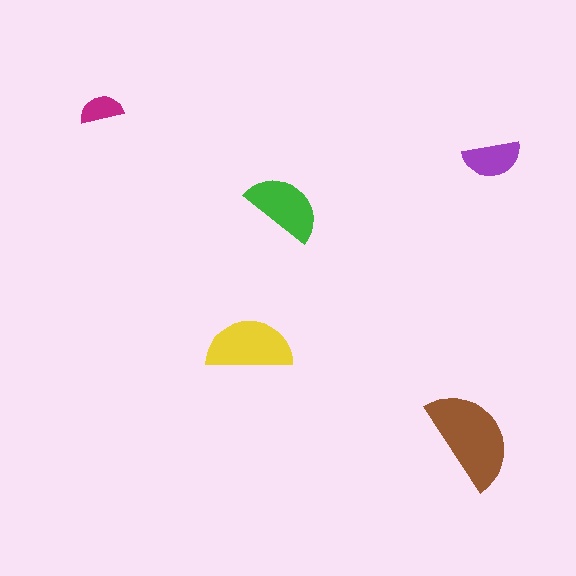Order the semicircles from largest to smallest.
the brown one, the yellow one, the green one, the purple one, the magenta one.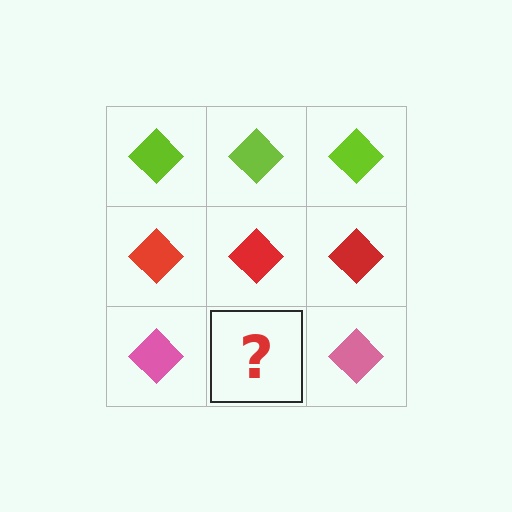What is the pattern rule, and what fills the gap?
The rule is that each row has a consistent color. The gap should be filled with a pink diamond.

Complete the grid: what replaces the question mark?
The question mark should be replaced with a pink diamond.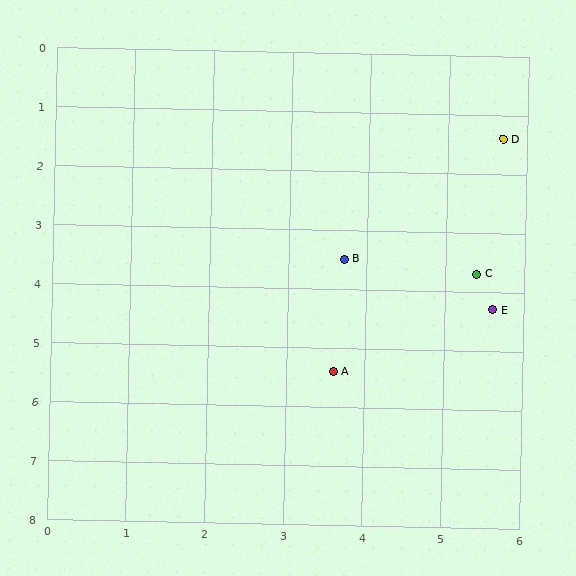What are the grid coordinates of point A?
Point A is at approximately (3.6, 5.4).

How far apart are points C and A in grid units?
Points C and A are about 2.5 grid units apart.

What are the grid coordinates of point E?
Point E is at approximately (5.6, 4.3).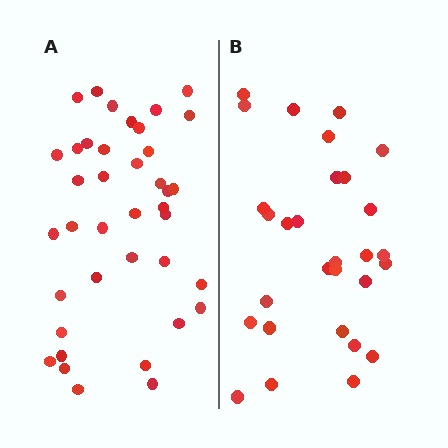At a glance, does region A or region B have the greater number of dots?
Region A (the left region) has more dots.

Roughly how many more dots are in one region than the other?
Region A has roughly 10 or so more dots than region B.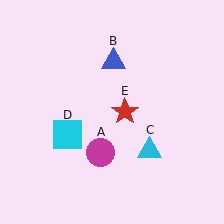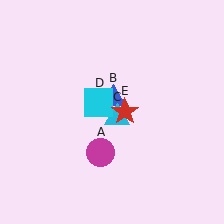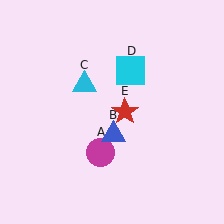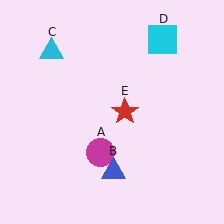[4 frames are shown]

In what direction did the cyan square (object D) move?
The cyan square (object D) moved up and to the right.